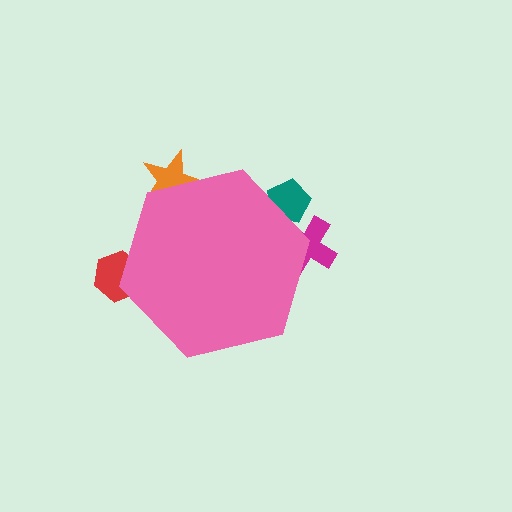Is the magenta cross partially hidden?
Yes, the magenta cross is partially hidden behind the pink hexagon.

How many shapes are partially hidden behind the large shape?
4 shapes are partially hidden.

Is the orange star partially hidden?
Yes, the orange star is partially hidden behind the pink hexagon.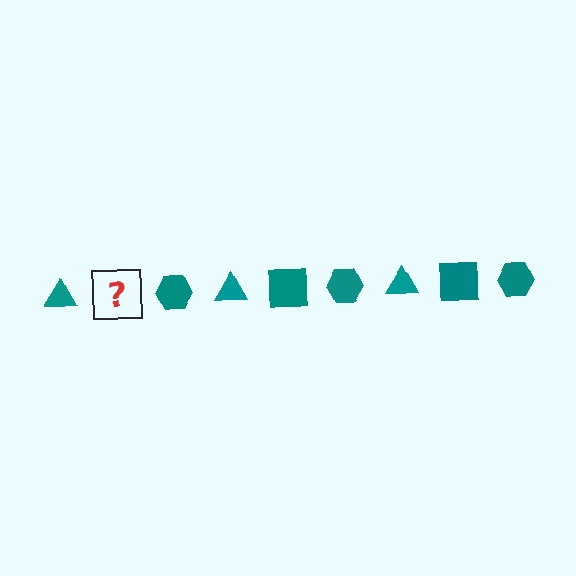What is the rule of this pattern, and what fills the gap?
The rule is that the pattern cycles through triangle, square, hexagon shapes in teal. The gap should be filled with a teal square.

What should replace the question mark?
The question mark should be replaced with a teal square.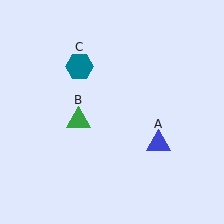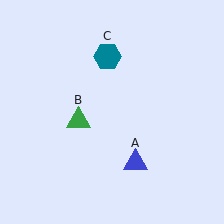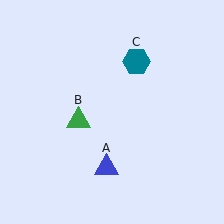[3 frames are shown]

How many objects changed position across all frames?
2 objects changed position: blue triangle (object A), teal hexagon (object C).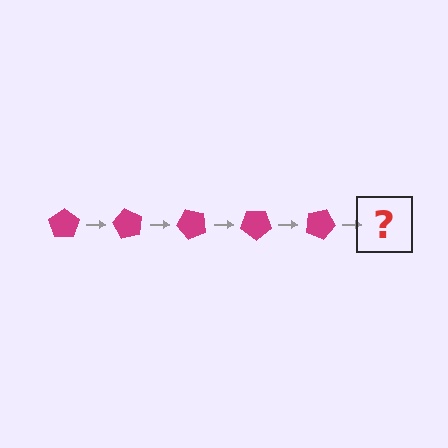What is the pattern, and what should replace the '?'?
The pattern is that the pentagon rotates 60 degrees each step. The '?' should be a magenta pentagon rotated 300 degrees.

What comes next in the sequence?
The next element should be a magenta pentagon rotated 300 degrees.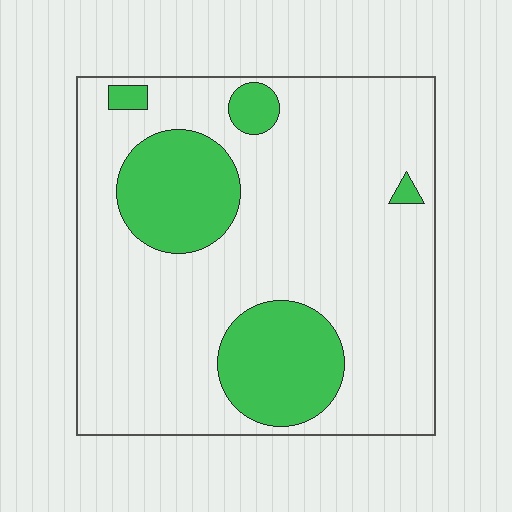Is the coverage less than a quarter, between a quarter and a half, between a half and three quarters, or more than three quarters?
Less than a quarter.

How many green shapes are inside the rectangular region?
5.